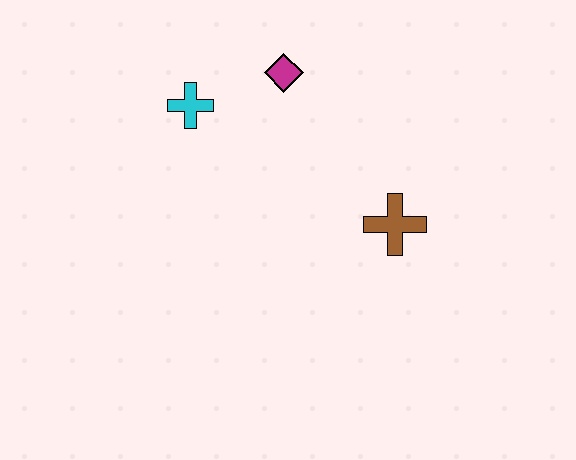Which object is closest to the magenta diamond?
The cyan cross is closest to the magenta diamond.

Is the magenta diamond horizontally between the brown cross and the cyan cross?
Yes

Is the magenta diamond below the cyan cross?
No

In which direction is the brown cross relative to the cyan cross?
The brown cross is to the right of the cyan cross.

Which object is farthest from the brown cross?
The cyan cross is farthest from the brown cross.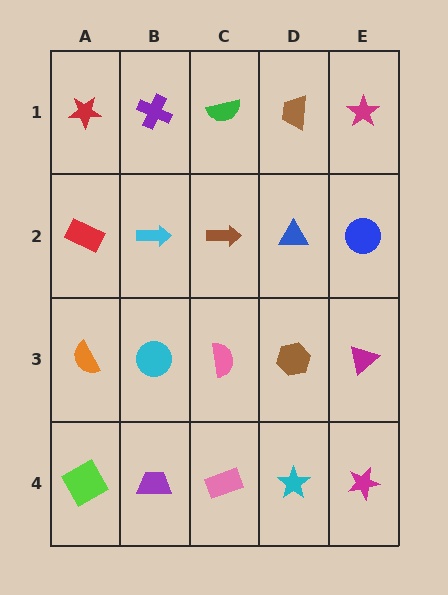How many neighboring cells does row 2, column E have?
3.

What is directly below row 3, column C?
A pink rectangle.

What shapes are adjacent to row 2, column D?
A brown trapezoid (row 1, column D), a brown hexagon (row 3, column D), a brown arrow (row 2, column C), a blue circle (row 2, column E).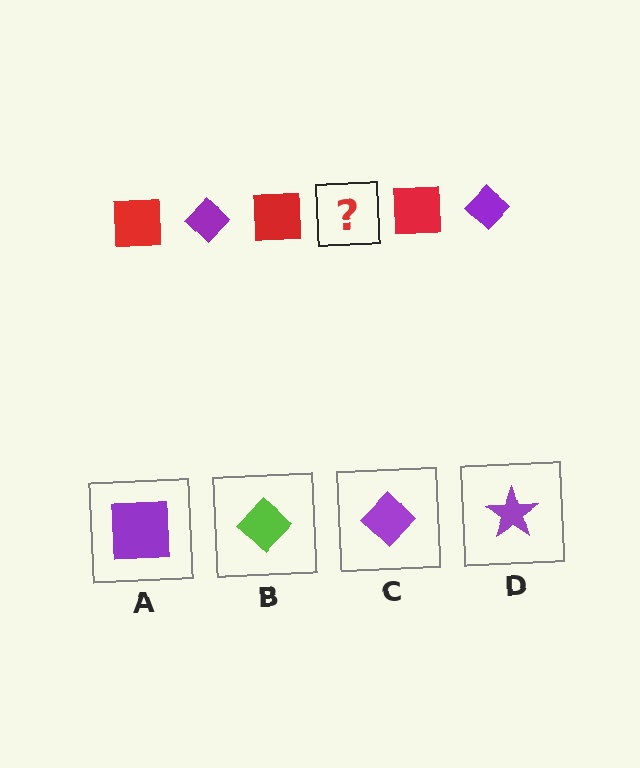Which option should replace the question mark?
Option C.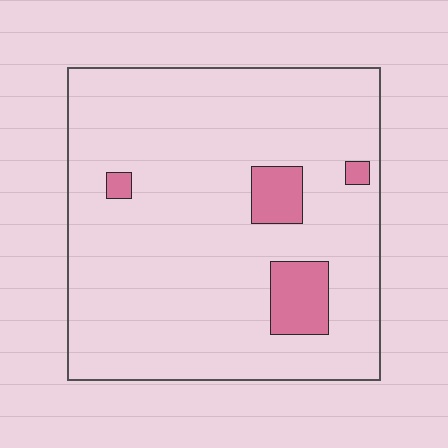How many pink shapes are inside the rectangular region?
4.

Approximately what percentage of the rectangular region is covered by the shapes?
Approximately 10%.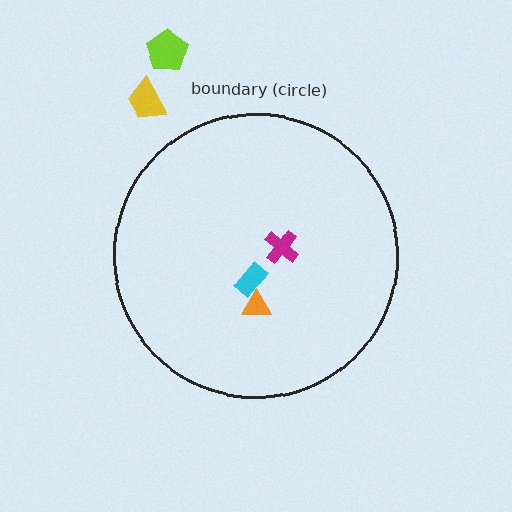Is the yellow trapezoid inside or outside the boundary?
Outside.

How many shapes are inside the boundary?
3 inside, 2 outside.